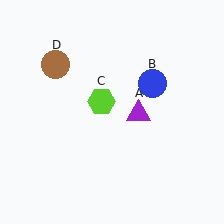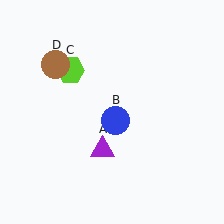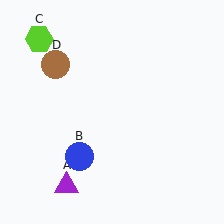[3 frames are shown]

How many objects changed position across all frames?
3 objects changed position: purple triangle (object A), blue circle (object B), lime hexagon (object C).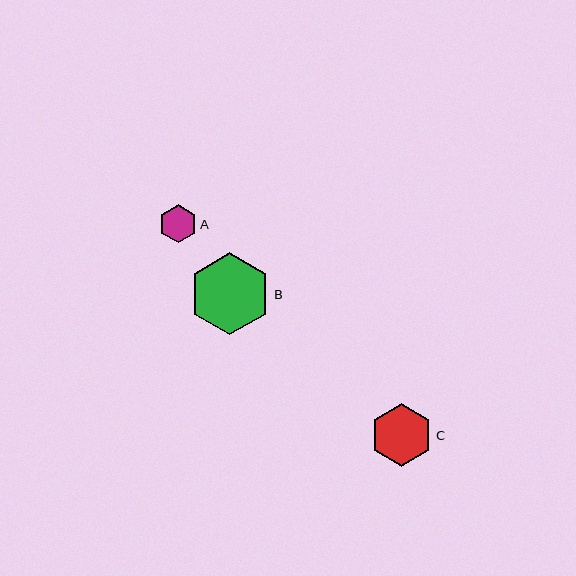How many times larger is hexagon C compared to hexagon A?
Hexagon C is approximately 1.7 times the size of hexagon A.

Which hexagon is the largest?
Hexagon B is the largest with a size of approximately 82 pixels.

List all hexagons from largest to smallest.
From largest to smallest: B, C, A.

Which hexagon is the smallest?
Hexagon A is the smallest with a size of approximately 38 pixels.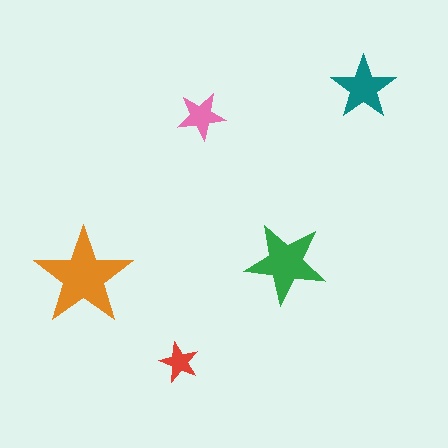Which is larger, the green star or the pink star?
The green one.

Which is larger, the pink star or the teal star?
The teal one.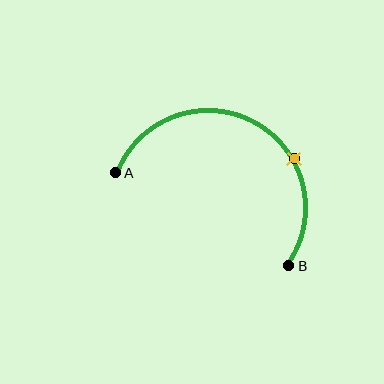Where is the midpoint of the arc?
The arc midpoint is the point on the curve farthest from the straight line joining A and B. It sits above that line.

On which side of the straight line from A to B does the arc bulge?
The arc bulges above the straight line connecting A and B.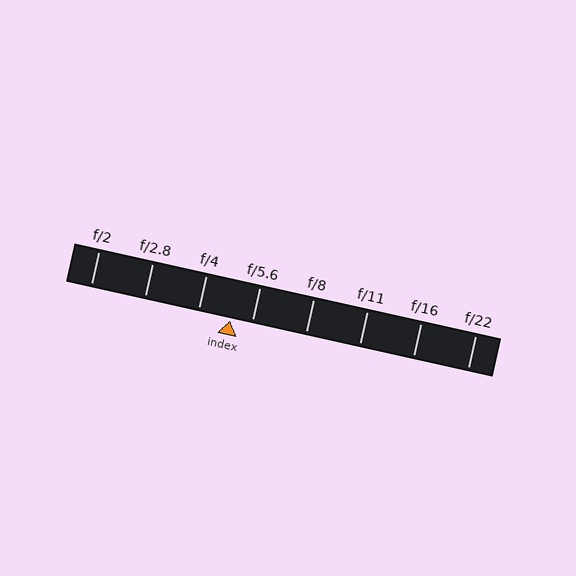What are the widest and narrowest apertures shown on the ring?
The widest aperture shown is f/2 and the narrowest is f/22.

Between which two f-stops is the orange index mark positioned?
The index mark is between f/4 and f/5.6.